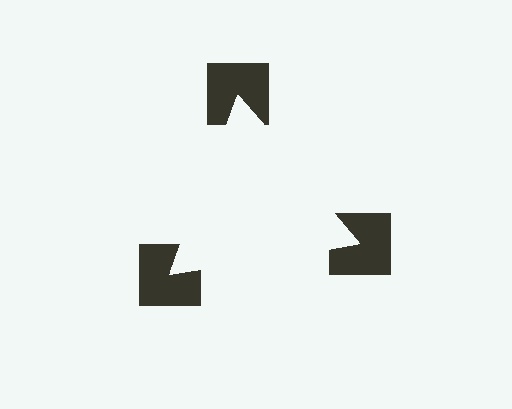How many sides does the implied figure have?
3 sides.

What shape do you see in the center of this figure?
An illusory triangle — its edges are inferred from the aligned wedge cuts in the notched squares, not physically drawn.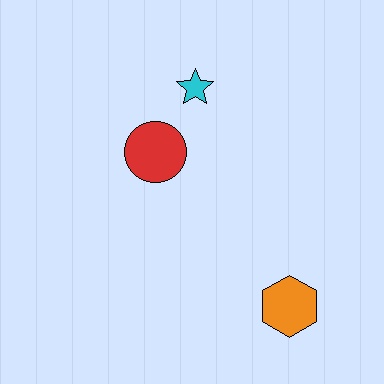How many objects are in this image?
There are 3 objects.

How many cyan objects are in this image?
There is 1 cyan object.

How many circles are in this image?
There is 1 circle.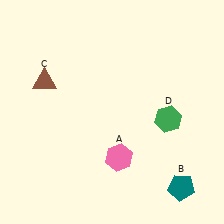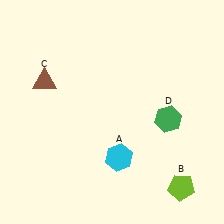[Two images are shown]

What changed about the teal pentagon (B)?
In Image 1, B is teal. In Image 2, it changed to lime.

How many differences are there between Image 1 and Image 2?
There are 2 differences between the two images.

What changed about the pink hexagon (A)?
In Image 1, A is pink. In Image 2, it changed to cyan.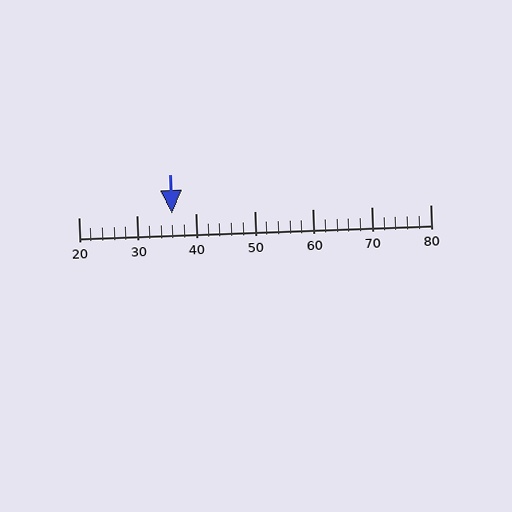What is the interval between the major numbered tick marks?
The major tick marks are spaced 10 units apart.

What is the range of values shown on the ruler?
The ruler shows values from 20 to 80.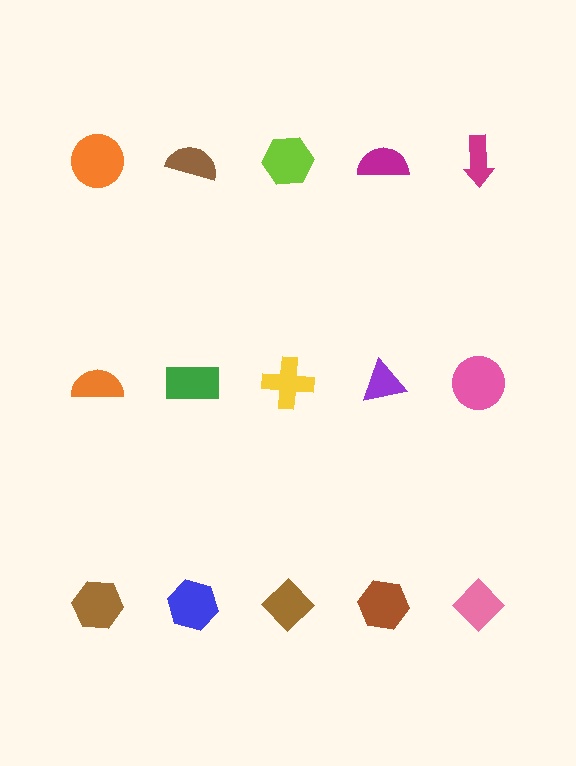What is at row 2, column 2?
A green rectangle.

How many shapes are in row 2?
5 shapes.